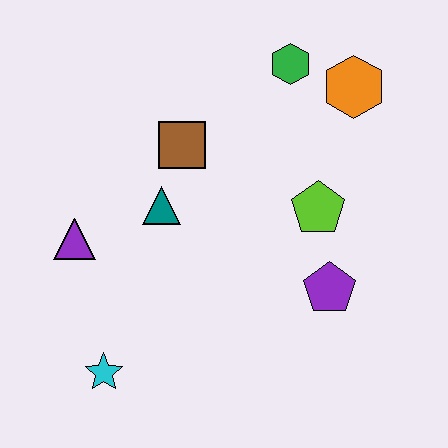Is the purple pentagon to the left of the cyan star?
No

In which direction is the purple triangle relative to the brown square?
The purple triangle is to the left of the brown square.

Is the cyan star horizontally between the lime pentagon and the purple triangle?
Yes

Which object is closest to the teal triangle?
The brown square is closest to the teal triangle.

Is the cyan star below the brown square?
Yes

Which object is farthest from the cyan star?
The orange hexagon is farthest from the cyan star.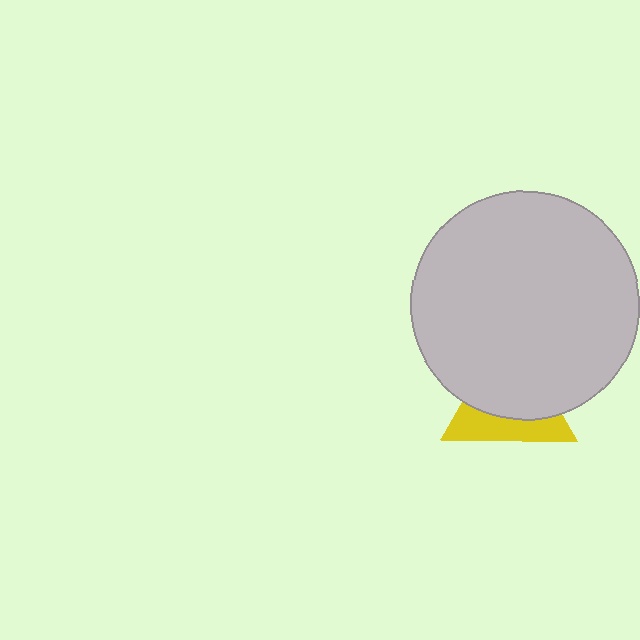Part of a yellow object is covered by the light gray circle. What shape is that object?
It is a triangle.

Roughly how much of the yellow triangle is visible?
A small part of it is visible (roughly 39%).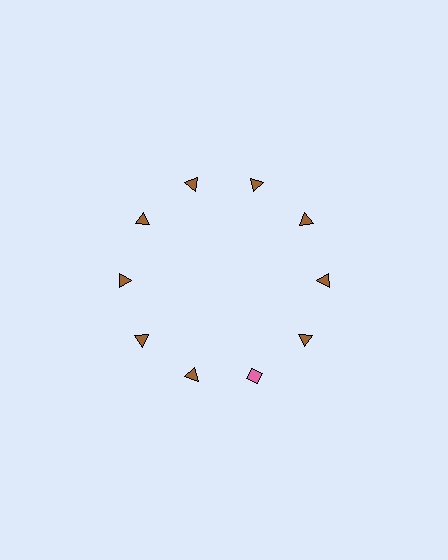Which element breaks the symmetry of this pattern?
The pink diamond at roughly the 5 o'clock position breaks the symmetry. All other shapes are brown triangles.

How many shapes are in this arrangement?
There are 10 shapes arranged in a ring pattern.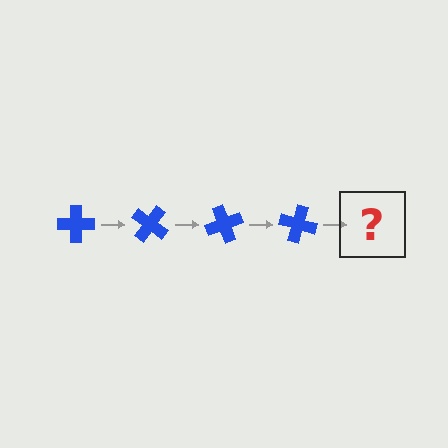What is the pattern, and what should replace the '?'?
The pattern is that the cross rotates 35 degrees each step. The '?' should be a blue cross rotated 140 degrees.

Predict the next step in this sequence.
The next step is a blue cross rotated 140 degrees.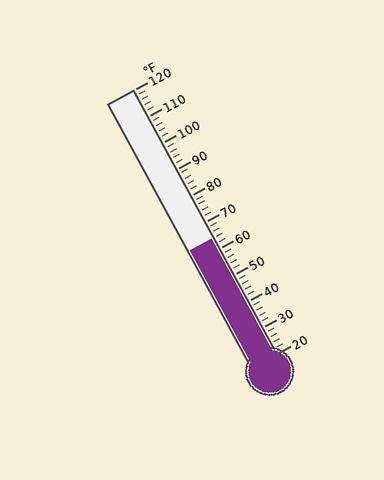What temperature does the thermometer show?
The thermometer shows approximately 64°F.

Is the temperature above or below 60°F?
The temperature is above 60°F.